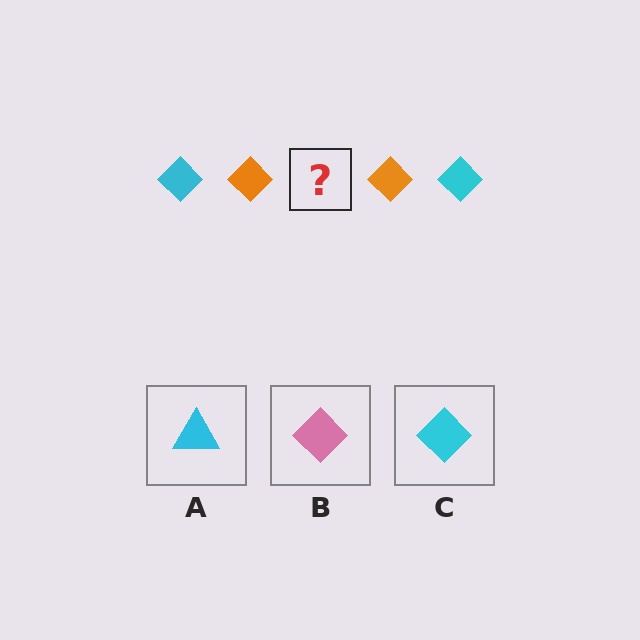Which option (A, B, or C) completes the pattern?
C.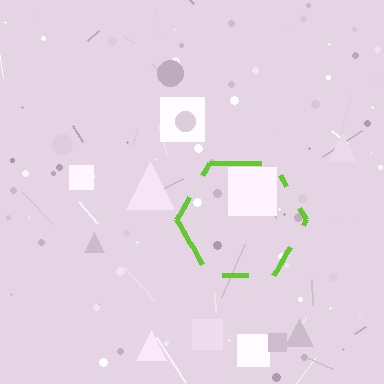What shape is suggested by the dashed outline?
The dashed outline suggests a hexagon.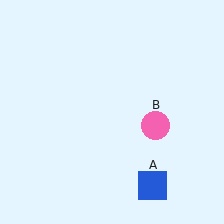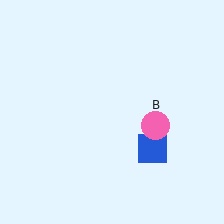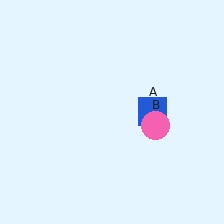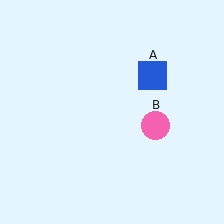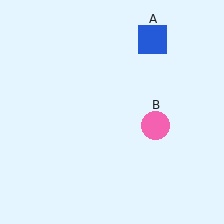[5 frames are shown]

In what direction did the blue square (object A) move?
The blue square (object A) moved up.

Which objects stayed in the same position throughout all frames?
Pink circle (object B) remained stationary.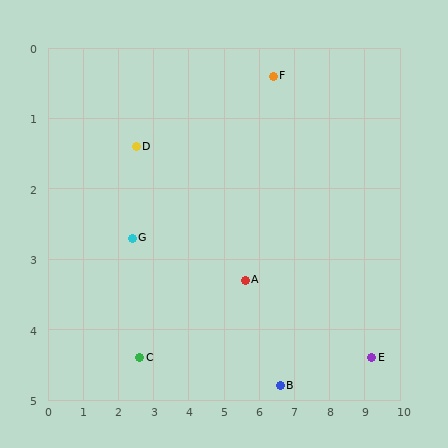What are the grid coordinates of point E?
Point E is at approximately (9.2, 4.4).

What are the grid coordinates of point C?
Point C is at approximately (2.6, 4.4).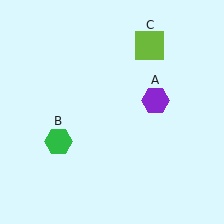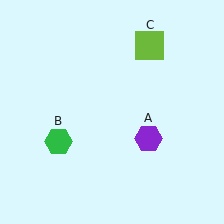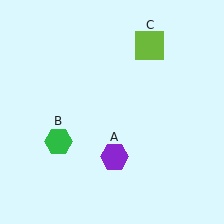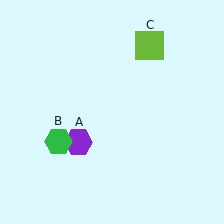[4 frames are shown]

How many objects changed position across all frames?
1 object changed position: purple hexagon (object A).